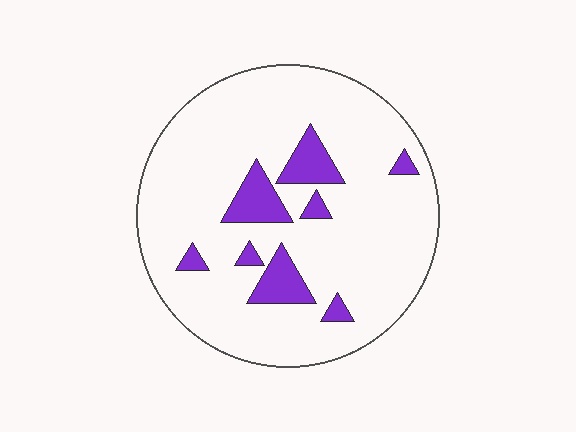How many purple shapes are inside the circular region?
8.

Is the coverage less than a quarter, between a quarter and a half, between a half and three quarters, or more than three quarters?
Less than a quarter.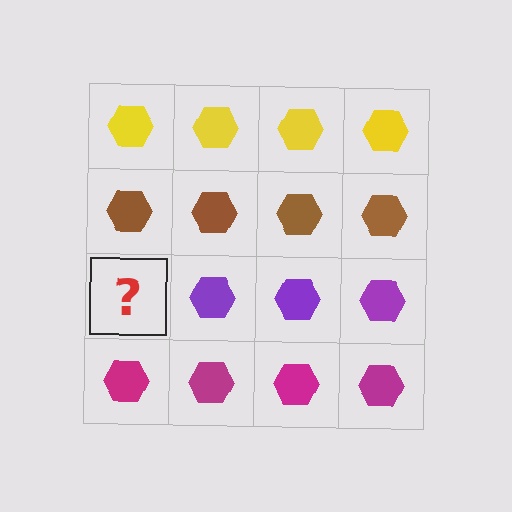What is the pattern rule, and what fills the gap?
The rule is that each row has a consistent color. The gap should be filled with a purple hexagon.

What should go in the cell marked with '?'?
The missing cell should contain a purple hexagon.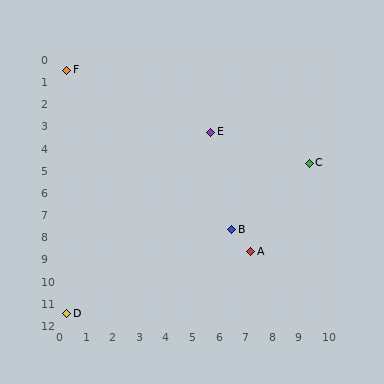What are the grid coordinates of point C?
Point C is at approximately (9.4, 4.7).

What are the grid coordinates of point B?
Point B is at approximately (6.5, 7.7).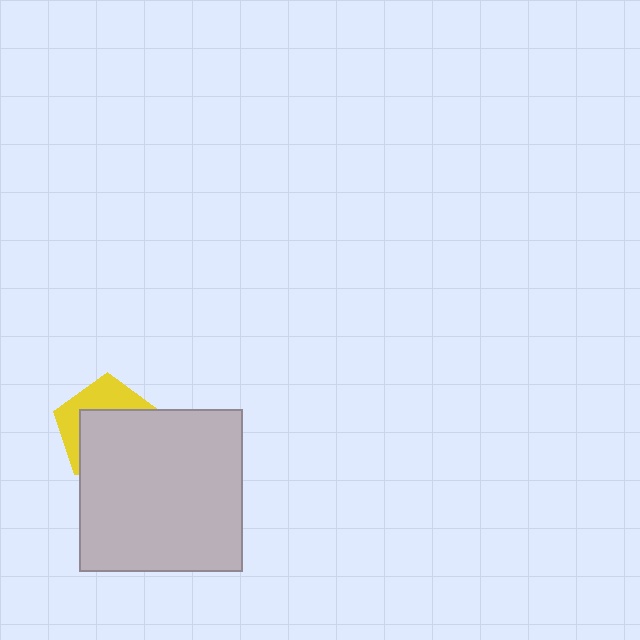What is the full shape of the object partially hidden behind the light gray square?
The partially hidden object is a yellow pentagon.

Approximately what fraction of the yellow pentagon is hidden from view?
Roughly 61% of the yellow pentagon is hidden behind the light gray square.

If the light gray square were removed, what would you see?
You would see the complete yellow pentagon.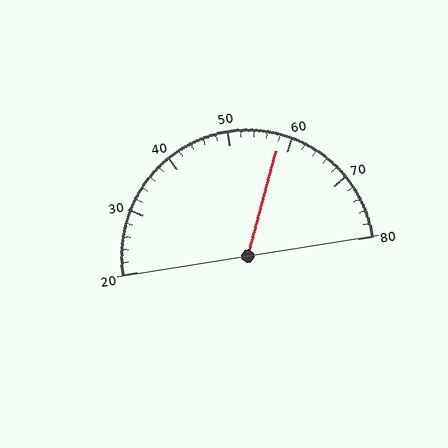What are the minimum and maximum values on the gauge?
The gauge ranges from 20 to 80.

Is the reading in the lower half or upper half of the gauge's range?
The reading is in the upper half of the range (20 to 80).